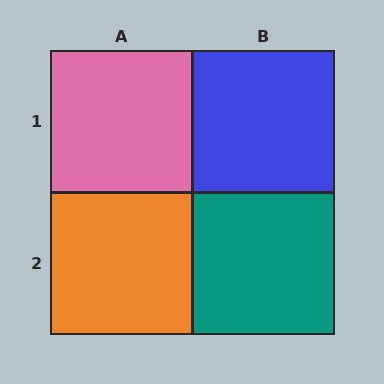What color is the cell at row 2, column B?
Teal.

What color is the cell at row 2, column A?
Orange.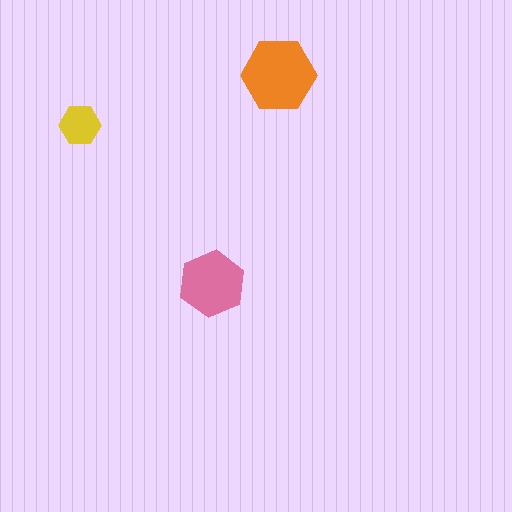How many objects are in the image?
There are 3 objects in the image.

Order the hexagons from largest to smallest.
the orange one, the pink one, the yellow one.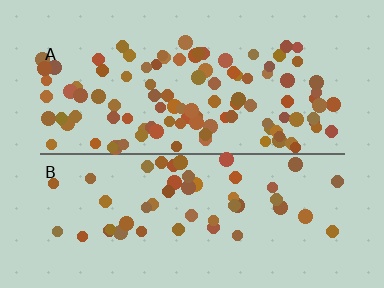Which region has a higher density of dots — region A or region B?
A (the top).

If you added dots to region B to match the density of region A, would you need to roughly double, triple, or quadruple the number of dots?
Approximately double.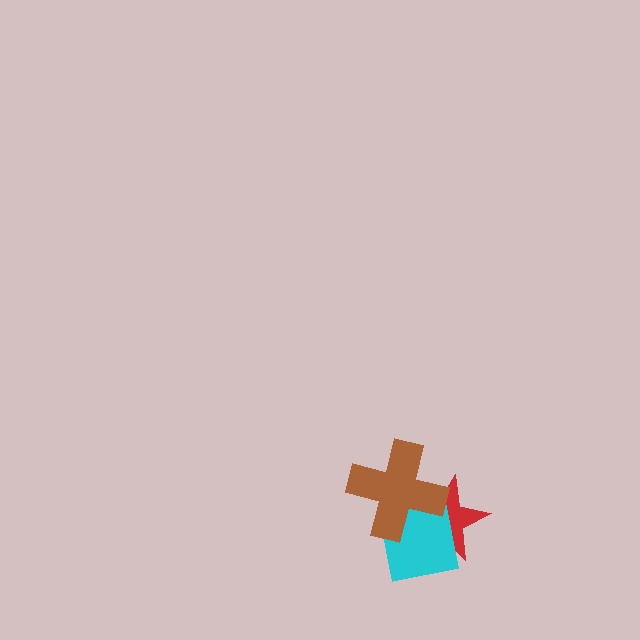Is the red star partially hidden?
Yes, it is partially covered by another shape.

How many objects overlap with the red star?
2 objects overlap with the red star.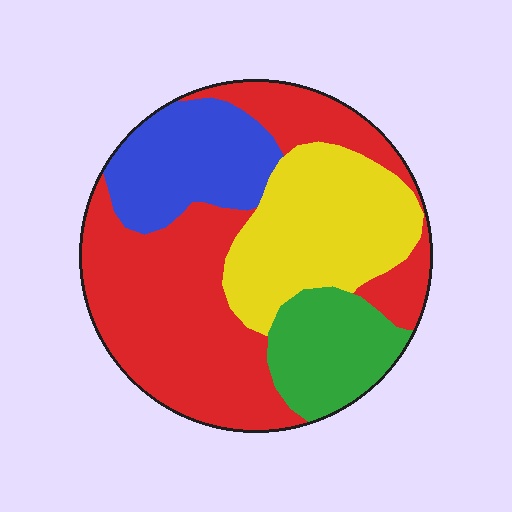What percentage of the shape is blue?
Blue covers 17% of the shape.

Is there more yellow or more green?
Yellow.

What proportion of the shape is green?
Green takes up less than a sixth of the shape.